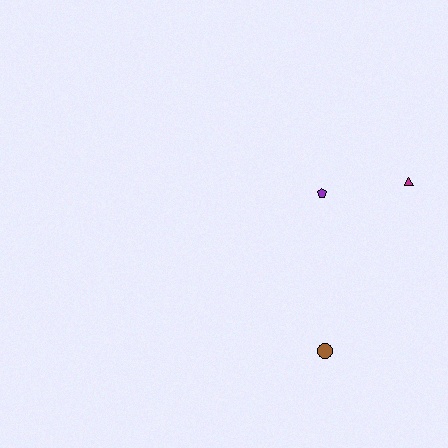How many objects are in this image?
There are 3 objects.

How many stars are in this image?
There are no stars.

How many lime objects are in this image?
There are no lime objects.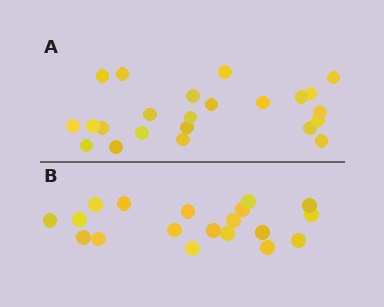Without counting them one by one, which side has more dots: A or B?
Region A (the top region) has more dots.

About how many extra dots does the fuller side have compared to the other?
Region A has about 4 more dots than region B.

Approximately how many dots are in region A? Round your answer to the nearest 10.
About 20 dots. (The exact count is 23, which rounds to 20.)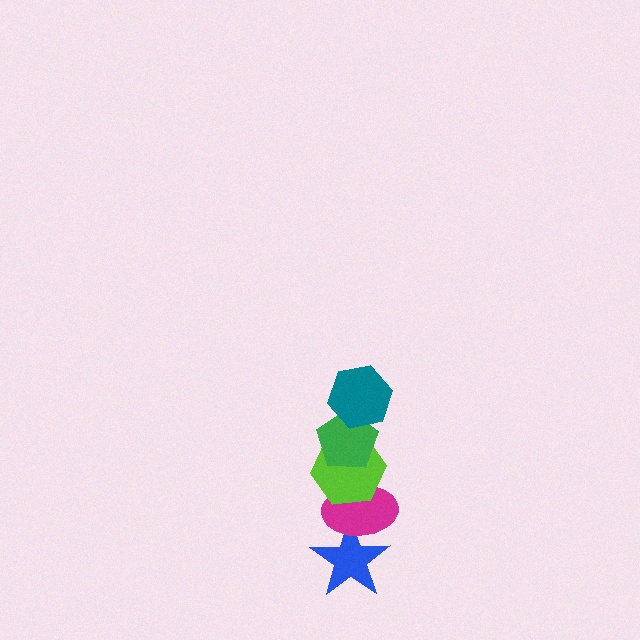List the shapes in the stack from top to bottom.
From top to bottom: the teal hexagon, the green pentagon, the lime hexagon, the magenta ellipse, the blue star.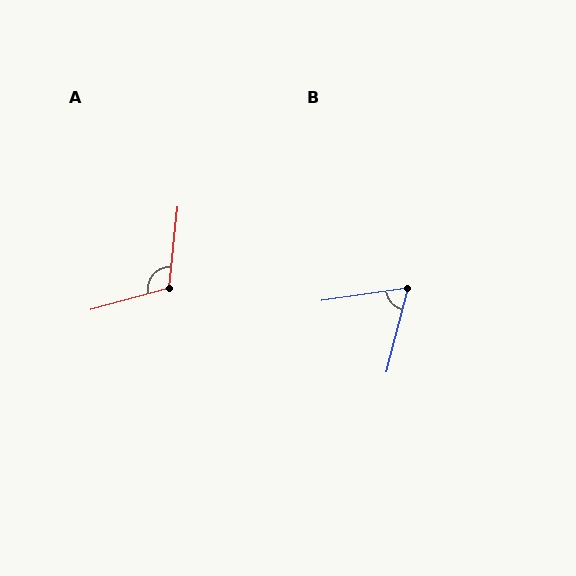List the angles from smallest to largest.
B (67°), A (111°).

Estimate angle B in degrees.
Approximately 67 degrees.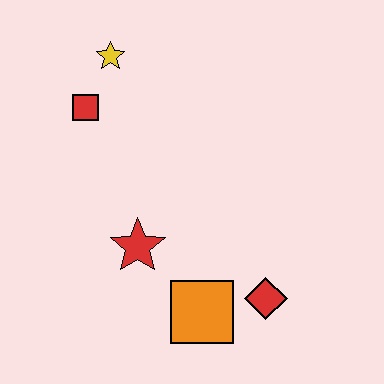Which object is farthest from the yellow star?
The red diamond is farthest from the yellow star.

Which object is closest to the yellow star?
The red square is closest to the yellow star.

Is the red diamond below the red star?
Yes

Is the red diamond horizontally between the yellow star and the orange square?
No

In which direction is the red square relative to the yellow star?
The red square is below the yellow star.